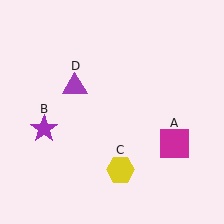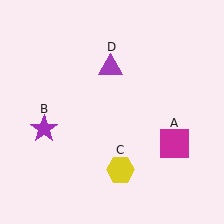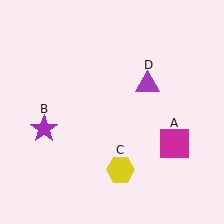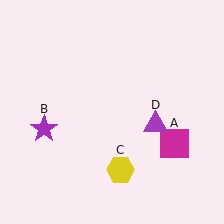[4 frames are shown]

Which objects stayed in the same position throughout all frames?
Magenta square (object A) and purple star (object B) and yellow hexagon (object C) remained stationary.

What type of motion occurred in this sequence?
The purple triangle (object D) rotated clockwise around the center of the scene.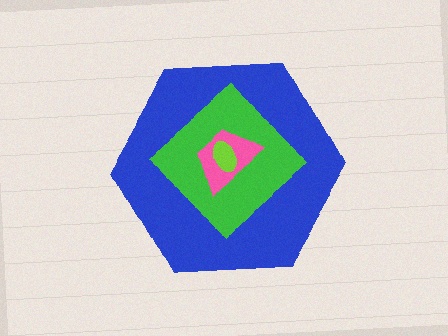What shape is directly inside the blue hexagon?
The green diamond.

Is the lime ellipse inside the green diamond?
Yes.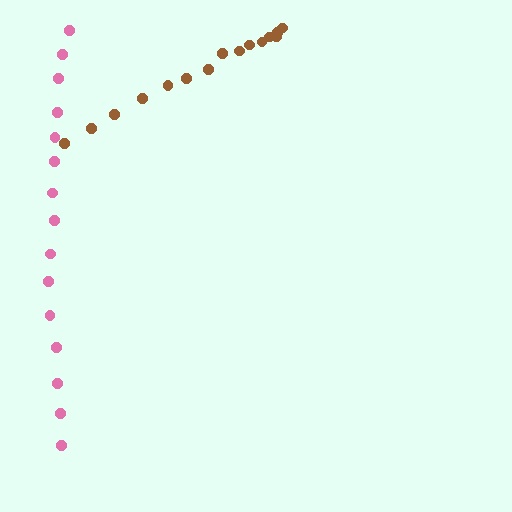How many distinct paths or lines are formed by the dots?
There are 2 distinct paths.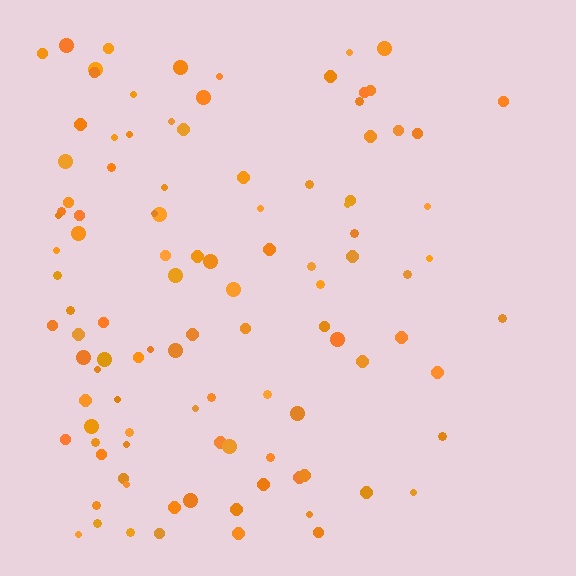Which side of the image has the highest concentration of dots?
The left.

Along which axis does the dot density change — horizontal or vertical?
Horizontal.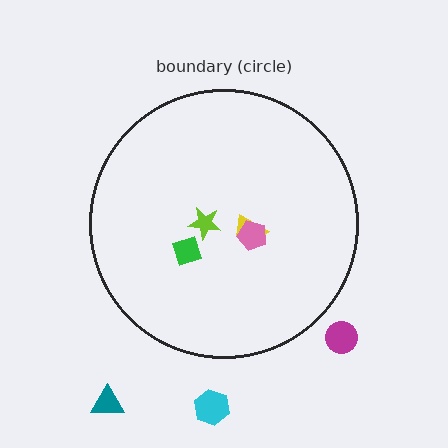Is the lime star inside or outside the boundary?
Inside.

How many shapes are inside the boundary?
4 inside, 3 outside.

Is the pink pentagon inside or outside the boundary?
Inside.